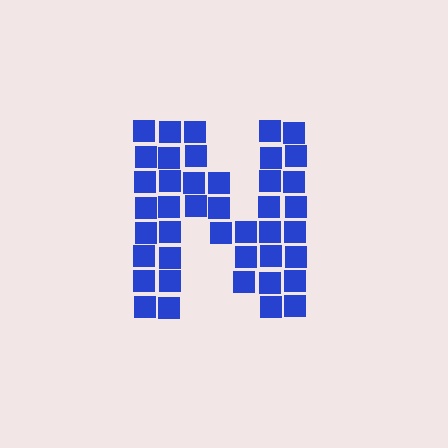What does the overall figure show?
The overall figure shows the letter N.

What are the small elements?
The small elements are squares.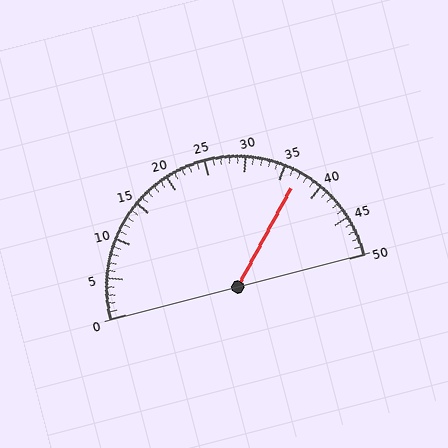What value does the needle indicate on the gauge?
The needle indicates approximately 37.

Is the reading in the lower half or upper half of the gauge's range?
The reading is in the upper half of the range (0 to 50).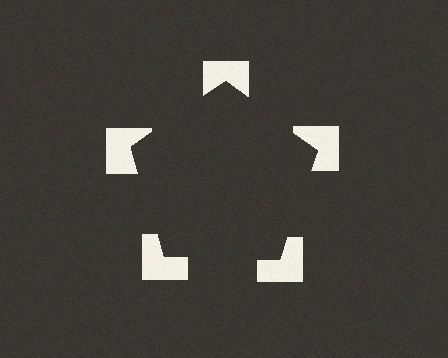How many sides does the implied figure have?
5 sides.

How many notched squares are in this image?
There are 5 — one at each vertex of the illusory pentagon.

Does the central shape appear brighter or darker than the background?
It typically appears slightly darker than the background, even though no actual brightness change is drawn.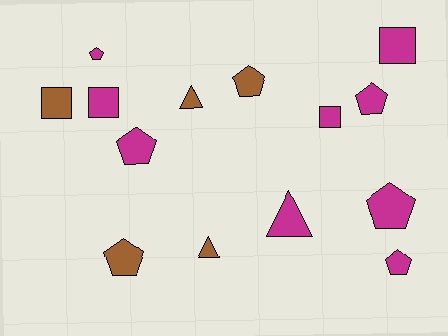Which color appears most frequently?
Magenta, with 9 objects.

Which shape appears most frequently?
Pentagon, with 7 objects.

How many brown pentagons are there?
There are 2 brown pentagons.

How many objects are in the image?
There are 14 objects.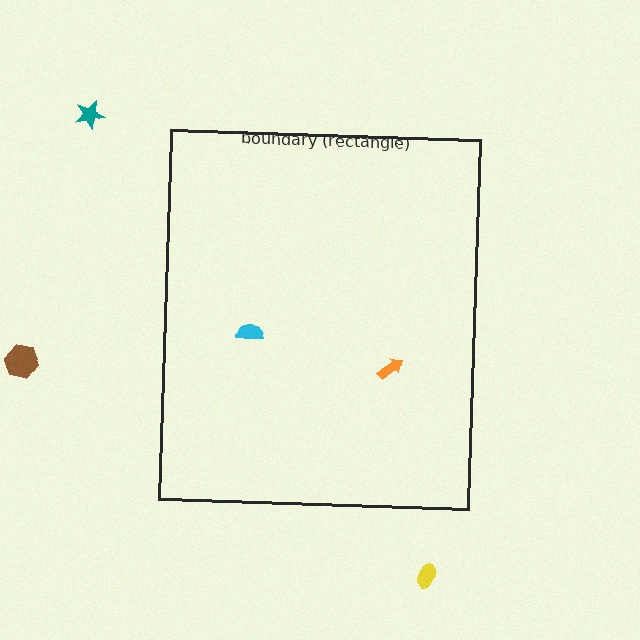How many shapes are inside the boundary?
2 inside, 3 outside.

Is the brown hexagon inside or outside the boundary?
Outside.